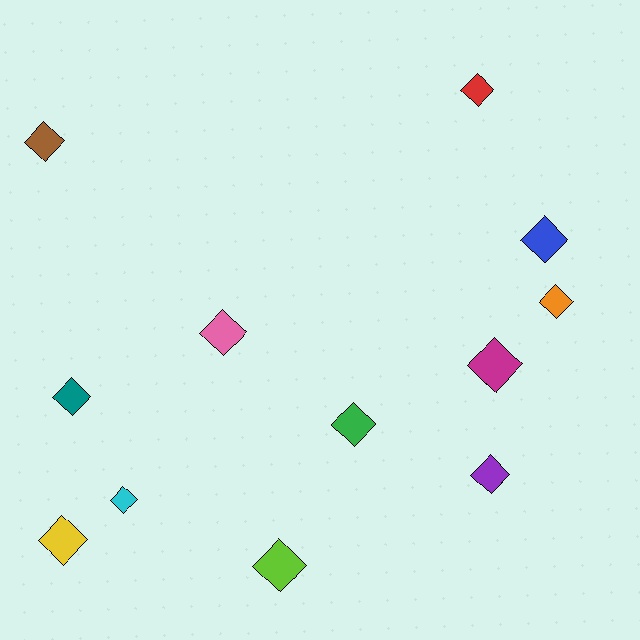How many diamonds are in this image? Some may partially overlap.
There are 12 diamonds.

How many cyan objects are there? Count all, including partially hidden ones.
There is 1 cyan object.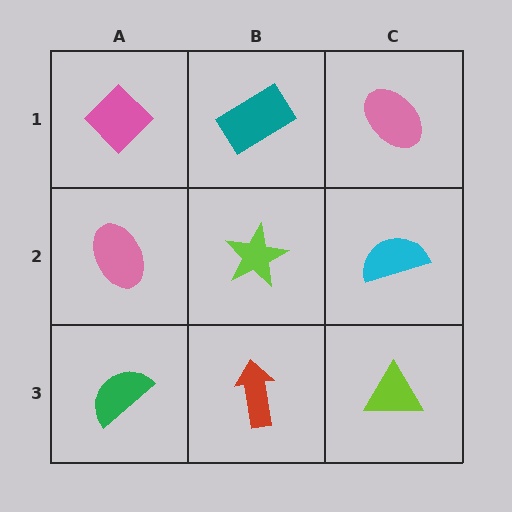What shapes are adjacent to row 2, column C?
A pink ellipse (row 1, column C), a lime triangle (row 3, column C), a lime star (row 2, column B).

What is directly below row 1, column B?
A lime star.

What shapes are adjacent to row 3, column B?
A lime star (row 2, column B), a green semicircle (row 3, column A), a lime triangle (row 3, column C).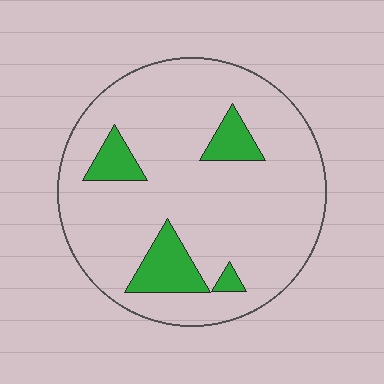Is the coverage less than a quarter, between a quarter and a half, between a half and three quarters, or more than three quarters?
Less than a quarter.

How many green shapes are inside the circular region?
4.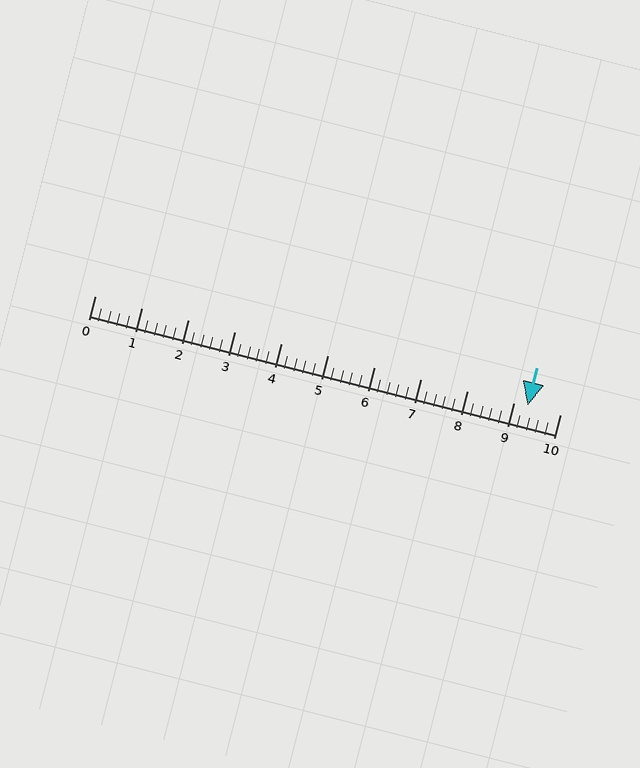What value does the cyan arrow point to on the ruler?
The cyan arrow points to approximately 9.3.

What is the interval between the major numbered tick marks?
The major tick marks are spaced 1 units apart.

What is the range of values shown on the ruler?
The ruler shows values from 0 to 10.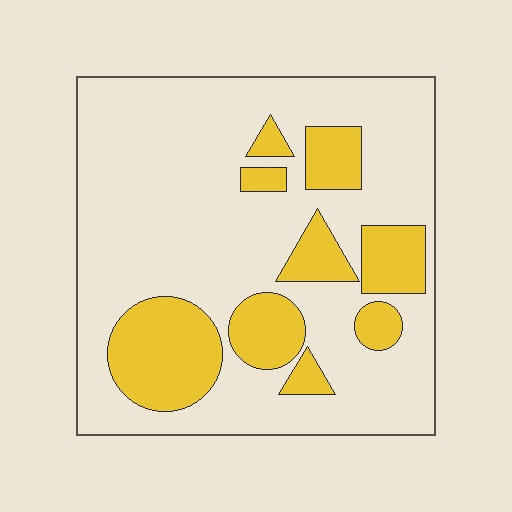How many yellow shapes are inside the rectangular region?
9.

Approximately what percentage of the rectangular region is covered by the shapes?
Approximately 25%.